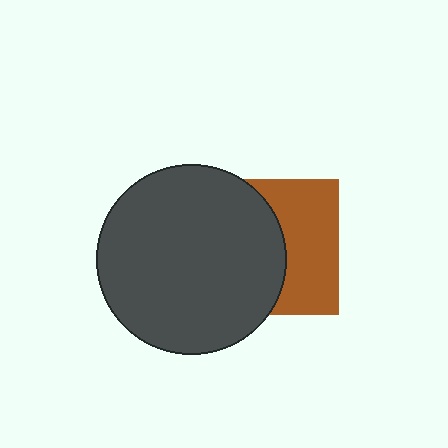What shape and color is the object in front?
The object in front is a dark gray circle.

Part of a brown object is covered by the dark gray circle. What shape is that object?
It is a square.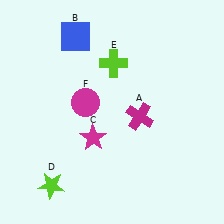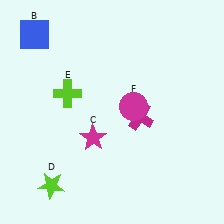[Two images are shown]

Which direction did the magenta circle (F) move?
The magenta circle (F) moved right.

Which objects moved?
The objects that moved are: the blue square (B), the lime cross (E), the magenta circle (F).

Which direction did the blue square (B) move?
The blue square (B) moved left.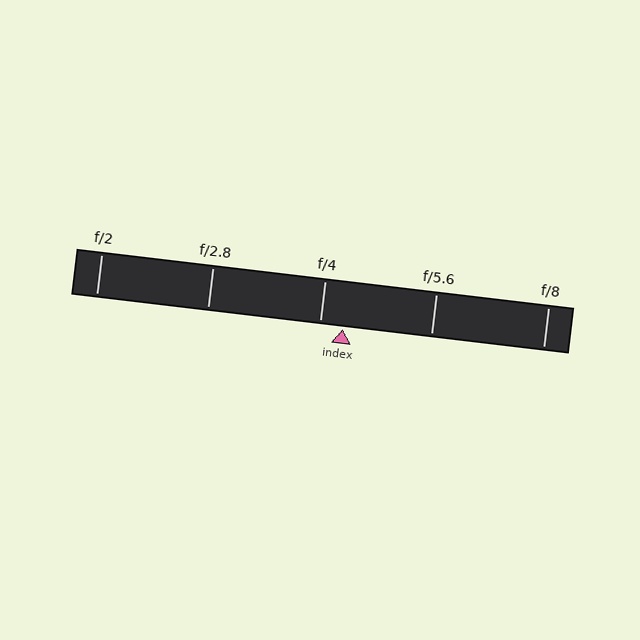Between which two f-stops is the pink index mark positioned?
The index mark is between f/4 and f/5.6.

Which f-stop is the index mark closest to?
The index mark is closest to f/4.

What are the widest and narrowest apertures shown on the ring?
The widest aperture shown is f/2 and the narrowest is f/8.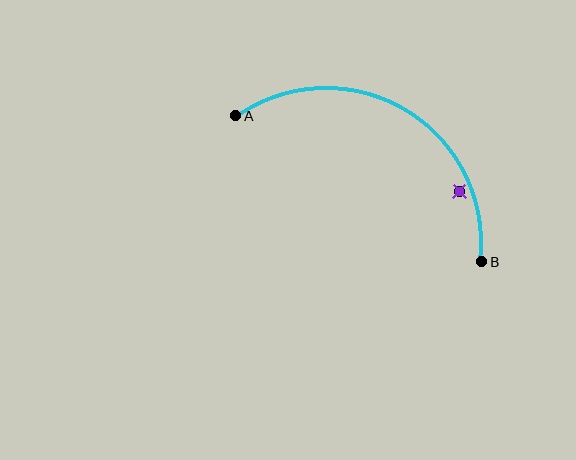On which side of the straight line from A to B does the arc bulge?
The arc bulges above the straight line connecting A and B.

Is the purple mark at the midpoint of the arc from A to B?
No — the purple mark does not lie on the arc at all. It sits slightly inside the curve.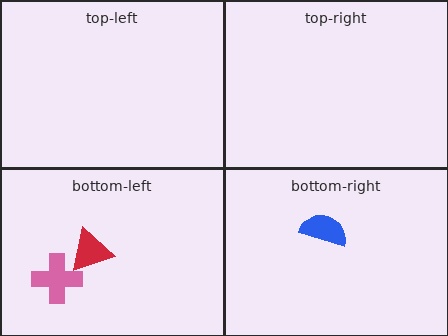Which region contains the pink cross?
The bottom-left region.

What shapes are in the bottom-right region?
The blue semicircle.